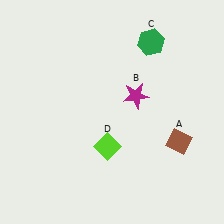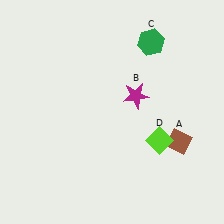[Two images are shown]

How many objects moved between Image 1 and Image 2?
1 object moved between the two images.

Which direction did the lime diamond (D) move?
The lime diamond (D) moved right.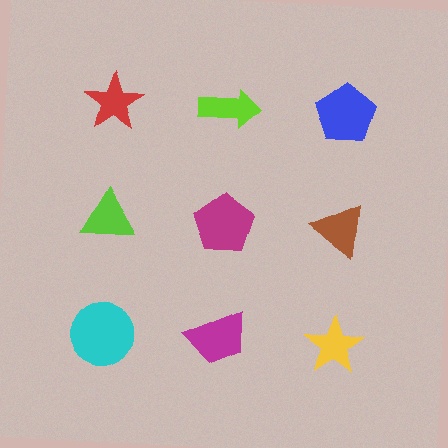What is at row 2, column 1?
A lime triangle.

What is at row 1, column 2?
A lime arrow.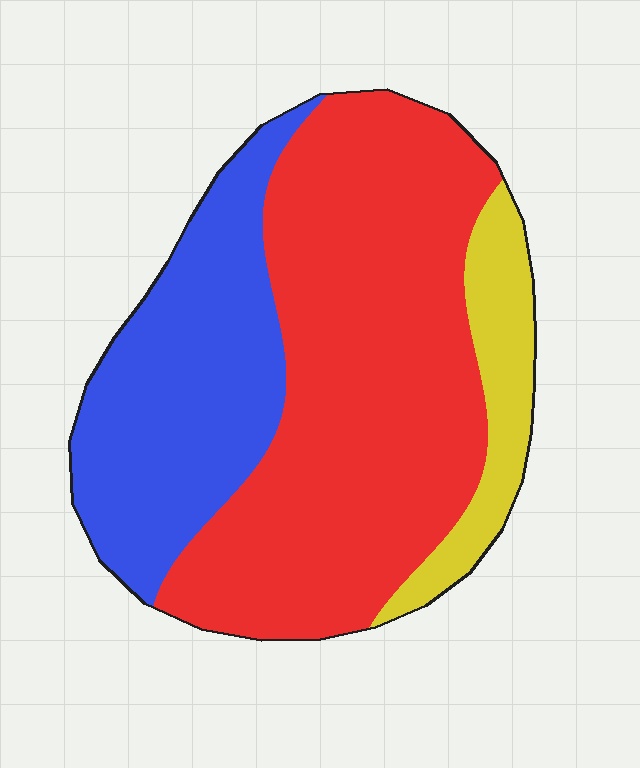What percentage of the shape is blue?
Blue covers about 30% of the shape.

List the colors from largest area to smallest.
From largest to smallest: red, blue, yellow.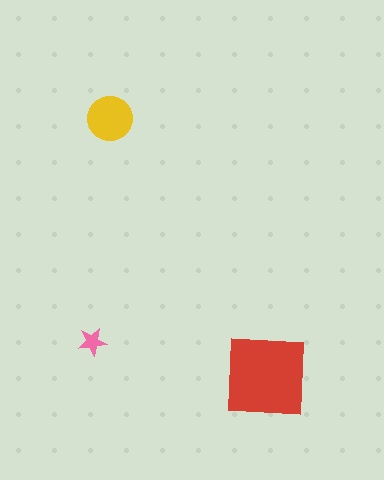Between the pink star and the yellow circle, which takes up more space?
The yellow circle.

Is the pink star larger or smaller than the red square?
Smaller.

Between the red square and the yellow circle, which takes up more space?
The red square.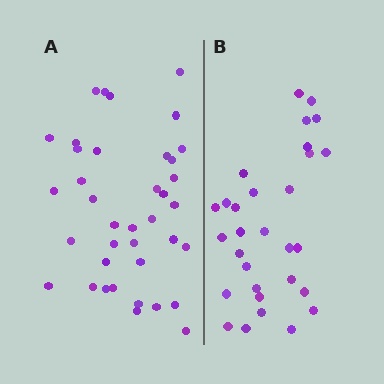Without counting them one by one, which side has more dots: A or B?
Region A (the left region) has more dots.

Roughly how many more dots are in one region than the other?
Region A has roughly 8 or so more dots than region B.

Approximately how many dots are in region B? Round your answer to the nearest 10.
About 30 dots.